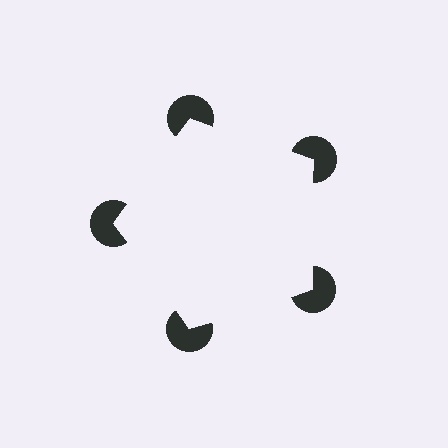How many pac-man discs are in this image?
There are 5 — one at each vertex of the illusory pentagon.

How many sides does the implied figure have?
5 sides.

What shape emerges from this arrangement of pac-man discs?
An illusory pentagon — its edges are inferred from the aligned wedge cuts in the pac-man discs, not physically drawn.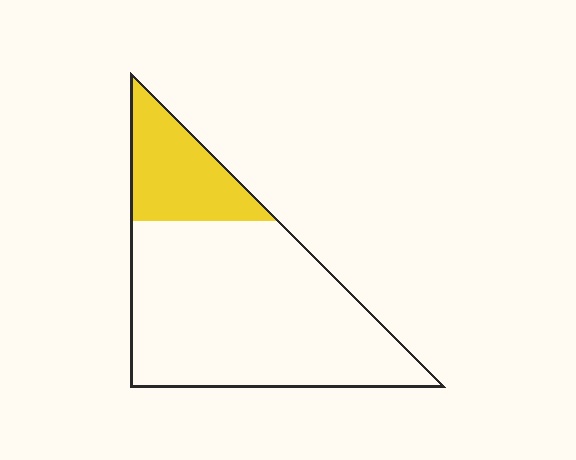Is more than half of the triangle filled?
No.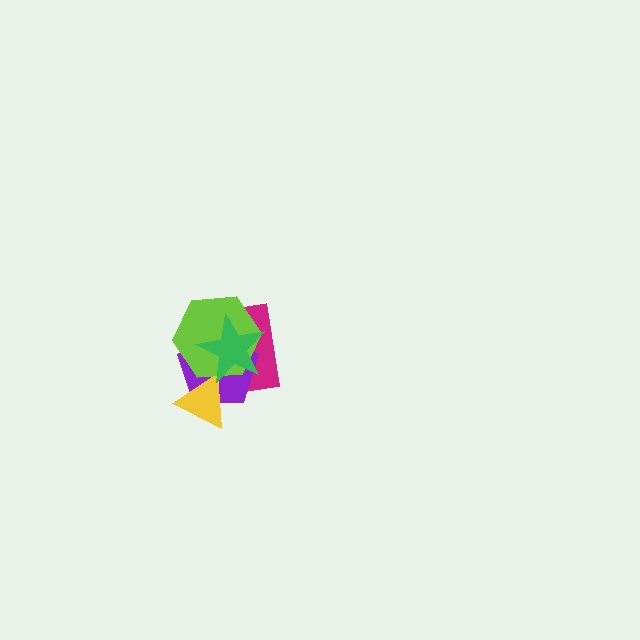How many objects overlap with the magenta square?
4 objects overlap with the magenta square.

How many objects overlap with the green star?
4 objects overlap with the green star.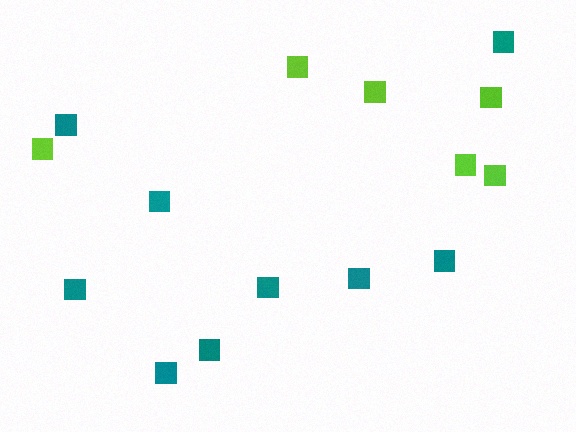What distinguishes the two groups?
There are 2 groups: one group of teal squares (9) and one group of lime squares (6).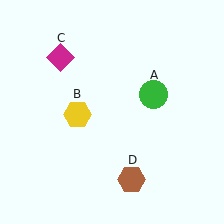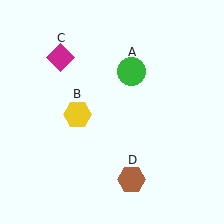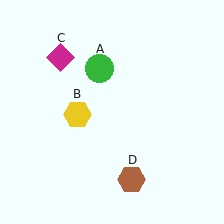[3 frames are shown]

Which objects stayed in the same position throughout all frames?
Yellow hexagon (object B) and magenta diamond (object C) and brown hexagon (object D) remained stationary.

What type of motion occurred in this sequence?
The green circle (object A) rotated counterclockwise around the center of the scene.